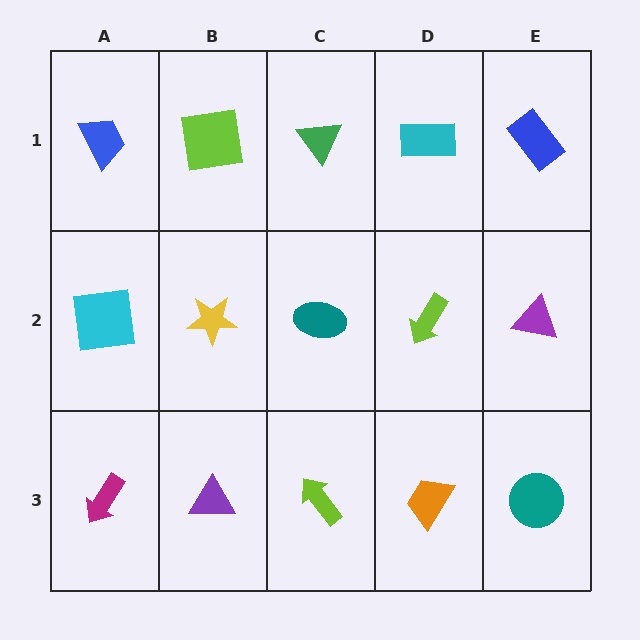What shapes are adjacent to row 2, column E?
A blue rectangle (row 1, column E), a teal circle (row 3, column E), a lime arrow (row 2, column D).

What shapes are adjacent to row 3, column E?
A purple triangle (row 2, column E), an orange trapezoid (row 3, column D).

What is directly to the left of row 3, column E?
An orange trapezoid.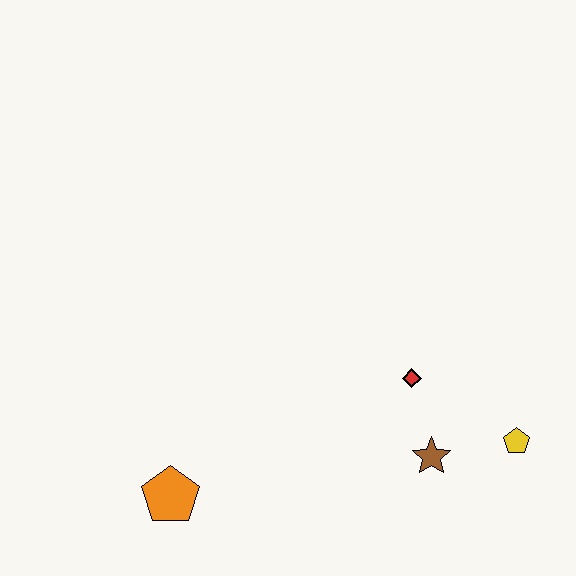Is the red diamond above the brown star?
Yes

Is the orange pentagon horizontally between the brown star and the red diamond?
No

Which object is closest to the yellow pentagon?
The brown star is closest to the yellow pentagon.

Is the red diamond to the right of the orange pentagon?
Yes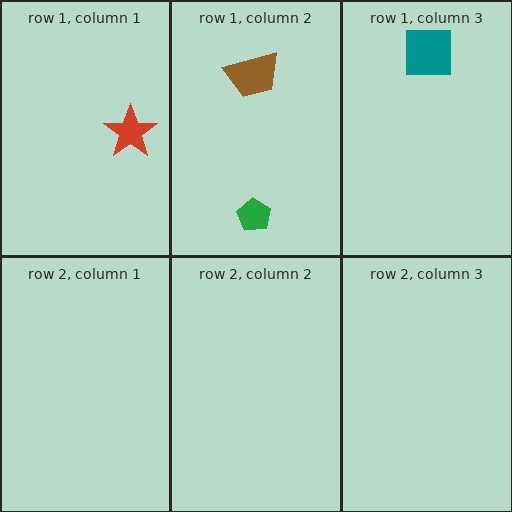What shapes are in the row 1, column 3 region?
The teal square.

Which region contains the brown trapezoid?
The row 1, column 2 region.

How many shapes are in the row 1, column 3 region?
1.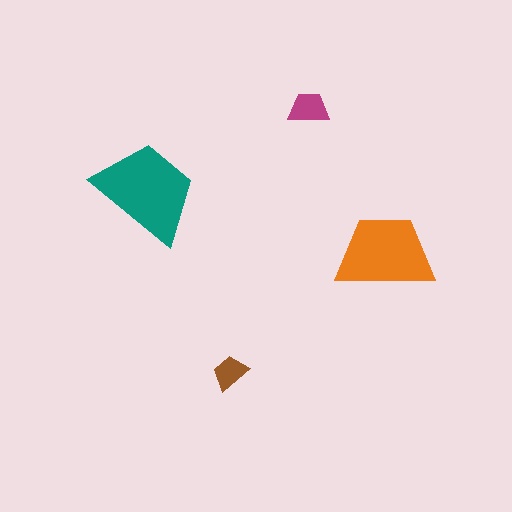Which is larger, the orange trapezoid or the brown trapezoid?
The orange one.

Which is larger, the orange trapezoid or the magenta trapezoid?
The orange one.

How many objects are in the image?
There are 4 objects in the image.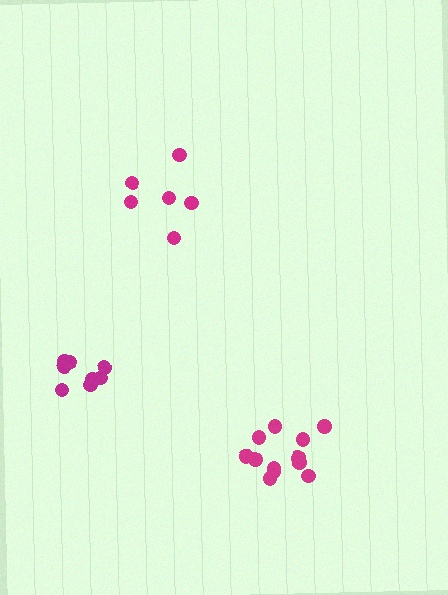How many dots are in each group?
Group 1: 12 dots, Group 2: 6 dots, Group 3: 8 dots (26 total).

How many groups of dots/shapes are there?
There are 3 groups.